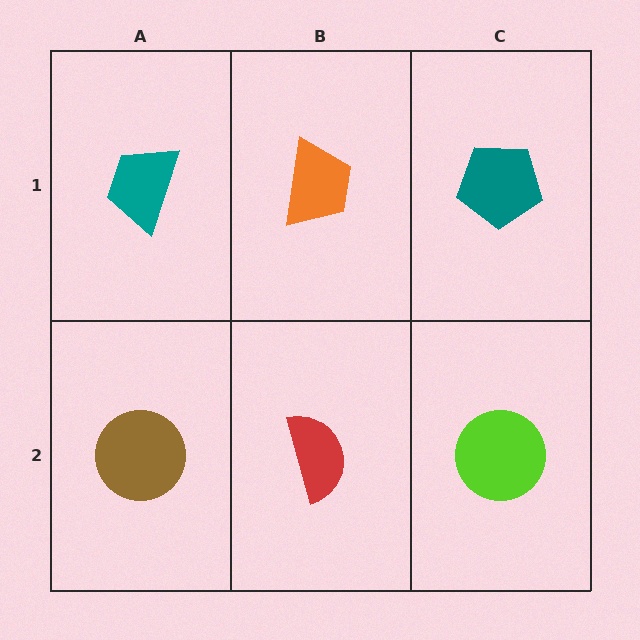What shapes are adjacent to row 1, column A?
A brown circle (row 2, column A), an orange trapezoid (row 1, column B).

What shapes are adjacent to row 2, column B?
An orange trapezoid (row 1, column B), a brown circle (row 2, column A), a lime circle (row 2, column C).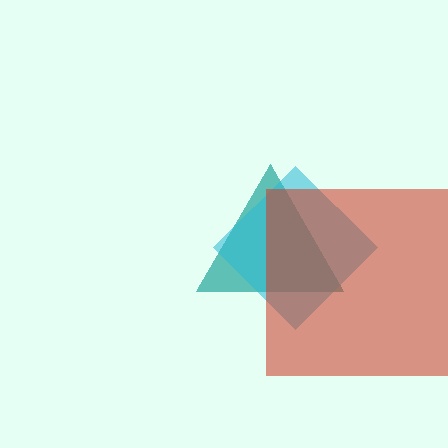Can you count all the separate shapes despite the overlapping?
Yes, there are 3 separate shapes.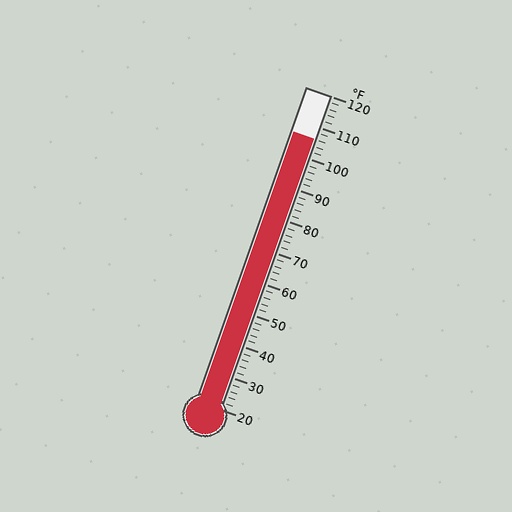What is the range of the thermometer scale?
The thermometer scale ranges from 20°F to 120°F.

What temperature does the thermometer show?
The thermometer shows approximately 106°F.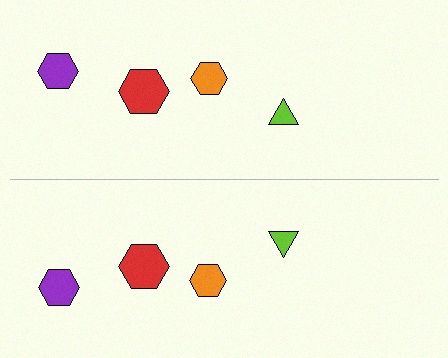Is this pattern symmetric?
Yes, this pattern has bilateral (reflection) symmetry.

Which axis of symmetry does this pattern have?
The pattern has a horizontal axis of symmetry running through the center of the image.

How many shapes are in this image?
There are 8 shapes in this image.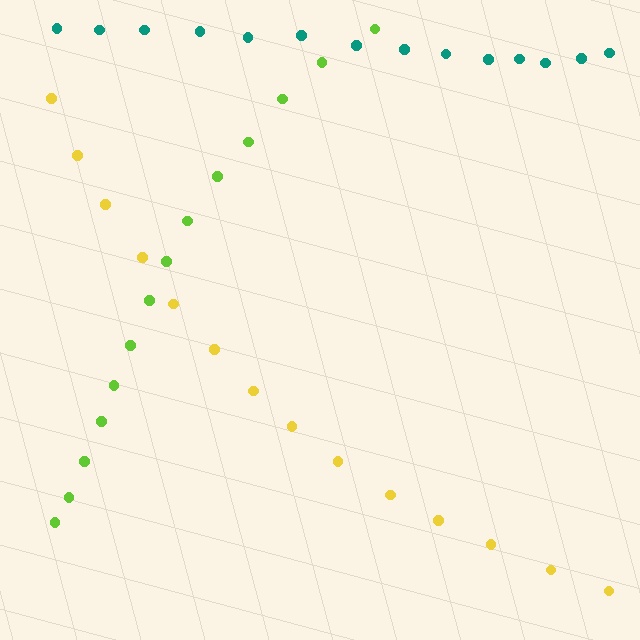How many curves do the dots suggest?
There are 3 distinct paths.